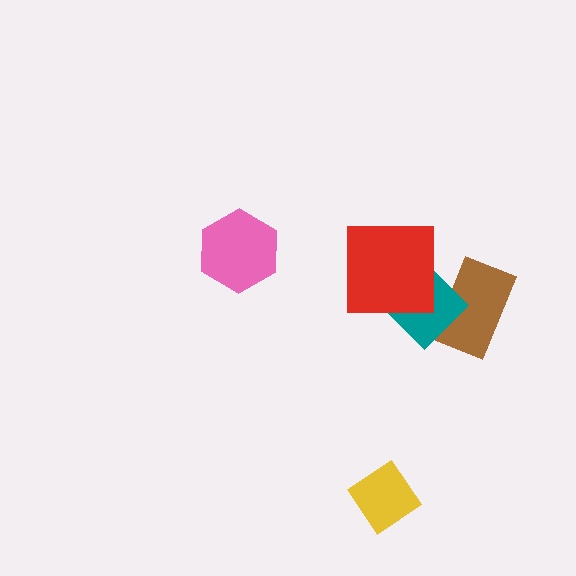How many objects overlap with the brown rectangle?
1 object overlaps with the brown rectangle.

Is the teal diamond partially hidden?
Yes, it is partially covered by another shape.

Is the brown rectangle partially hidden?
Yes, it is partially covered by another shape.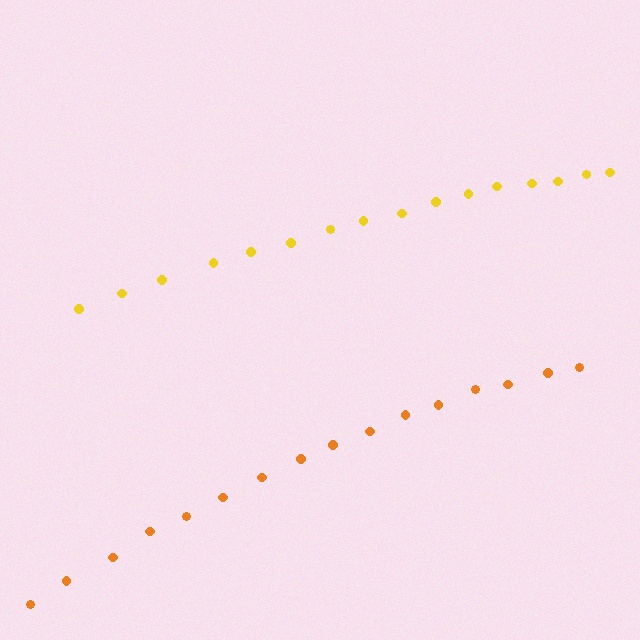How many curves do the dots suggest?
There are 2 distinct paths.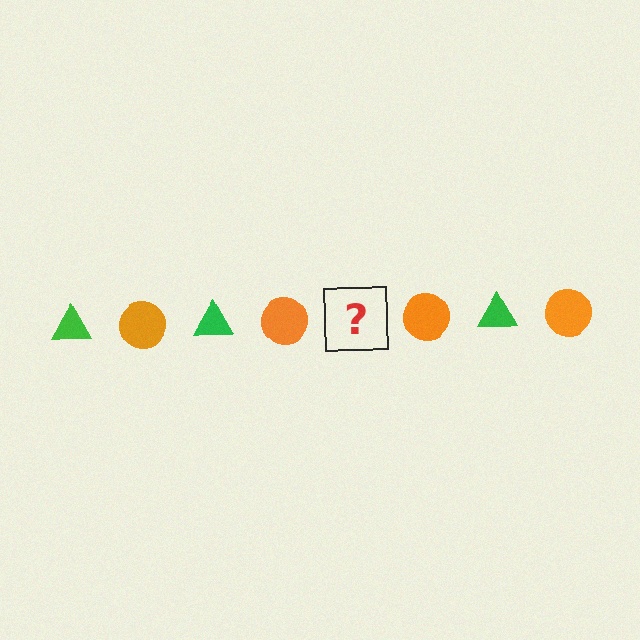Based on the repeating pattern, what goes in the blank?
The blank should be a green triangle.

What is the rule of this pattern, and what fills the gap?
The rule is that the pattern alternates between green triangle and orange circle. The gap should be filled with a green triangle.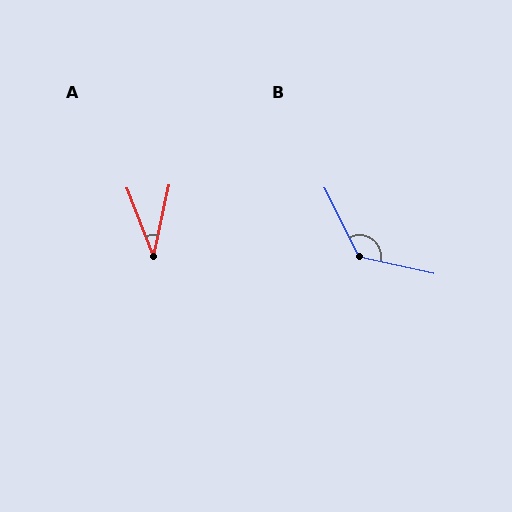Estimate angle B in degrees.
Approximately 129 degrees.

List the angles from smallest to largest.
A (34°), B (129°).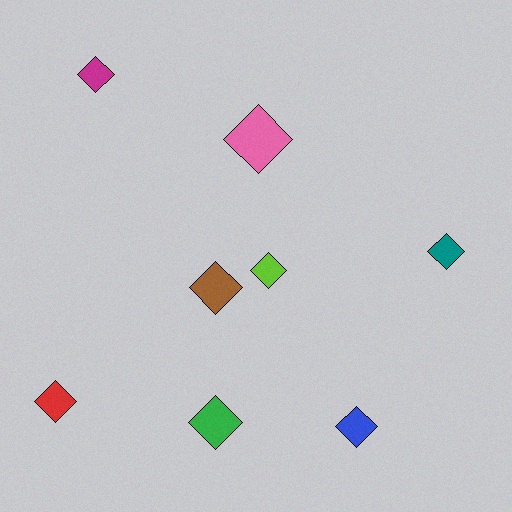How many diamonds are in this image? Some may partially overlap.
There are 8 diamonds.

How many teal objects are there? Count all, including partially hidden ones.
There is 1 teal object.